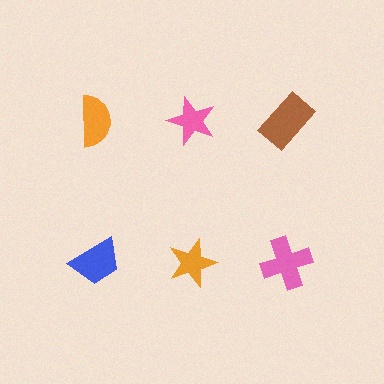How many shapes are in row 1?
3 shapes.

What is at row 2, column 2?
An orange star.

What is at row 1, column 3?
A brown rectangle.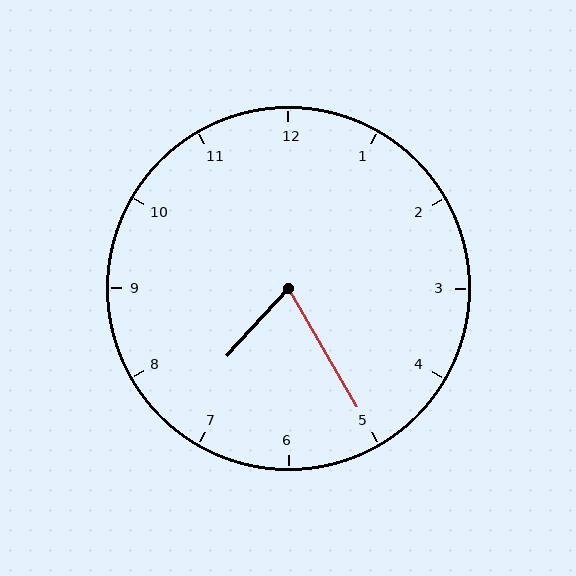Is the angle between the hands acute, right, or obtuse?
It is acute.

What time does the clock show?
7:25.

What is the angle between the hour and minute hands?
Approximately 72 degrees.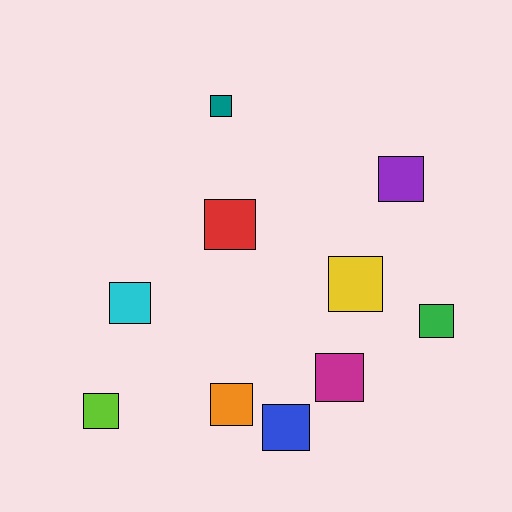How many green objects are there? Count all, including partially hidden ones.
There is 1 green object.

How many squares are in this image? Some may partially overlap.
There are 10 squares.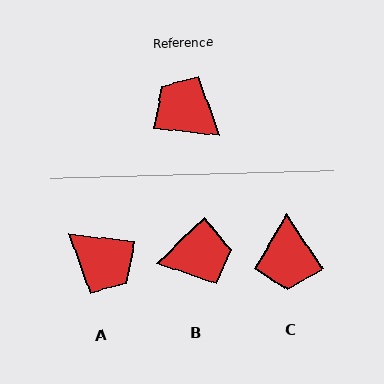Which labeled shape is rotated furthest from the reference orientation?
A, about 180 degrees away.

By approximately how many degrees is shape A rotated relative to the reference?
Approximately 180 degrees clockwise.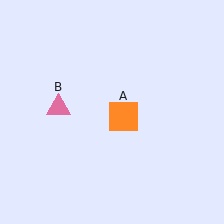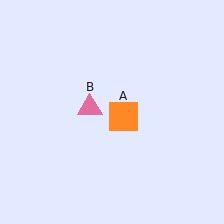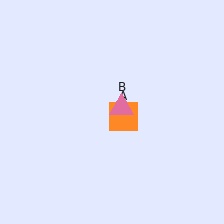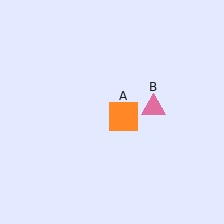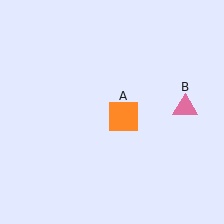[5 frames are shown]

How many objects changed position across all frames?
1 object changed position: pink triangle (object B).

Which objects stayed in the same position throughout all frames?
Orange square (object A) remained stationary.